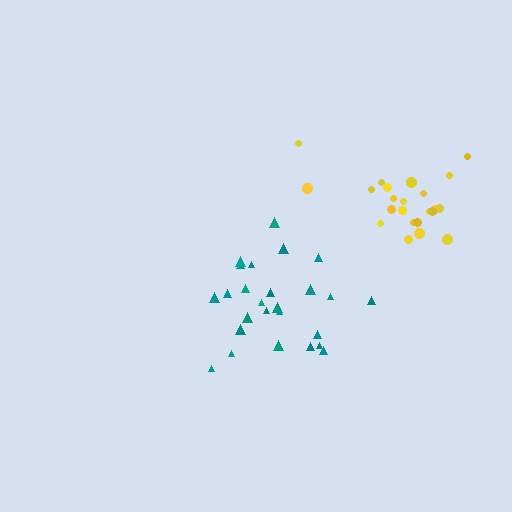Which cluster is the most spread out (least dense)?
Teal.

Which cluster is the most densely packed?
Yellow.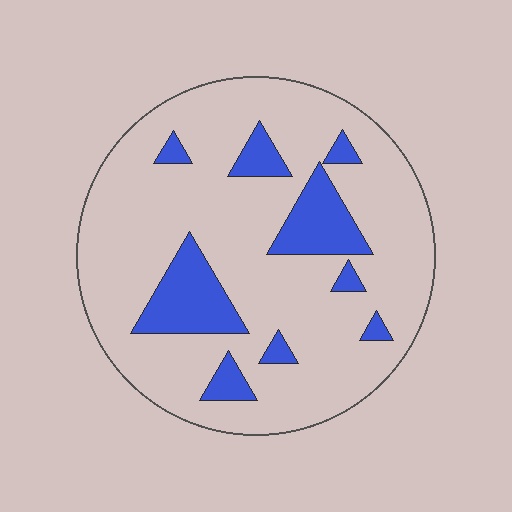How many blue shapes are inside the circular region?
9.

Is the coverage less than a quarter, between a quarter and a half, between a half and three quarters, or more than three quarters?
Less than a quarter.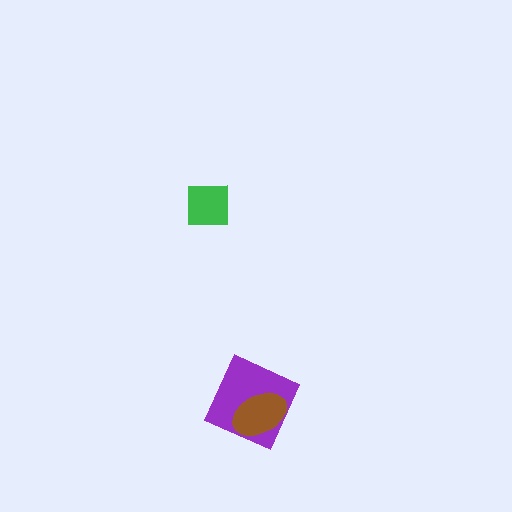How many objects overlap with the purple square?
1 object overlaps with the purple square.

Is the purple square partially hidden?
Yes, it is partially covered by another shape.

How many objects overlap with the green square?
0 objects overlap with the green square.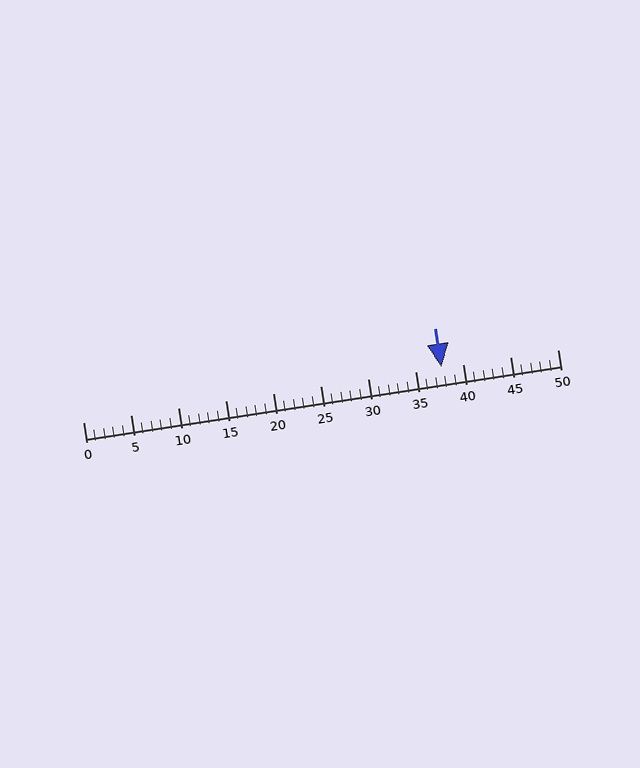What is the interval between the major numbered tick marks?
The major tick marks are spaced 5 units apart.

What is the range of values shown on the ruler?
The ruler shows values from 0 to 50.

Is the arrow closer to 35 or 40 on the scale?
The arrow is closer to 40.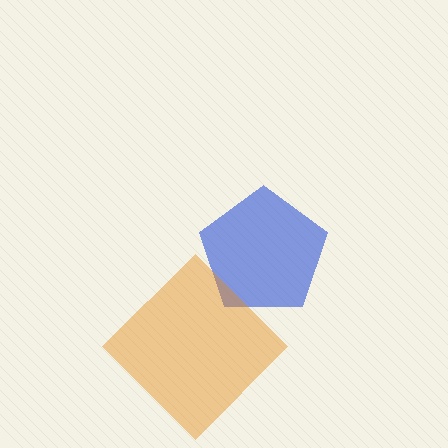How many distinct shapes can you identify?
There are 2 distinct shapes: a blue pentagon, an orange diamond.